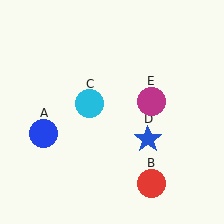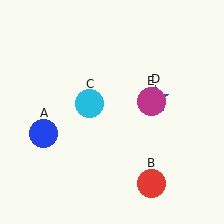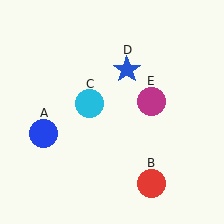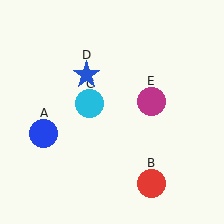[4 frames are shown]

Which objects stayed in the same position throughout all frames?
Blue circle (object A) and red circle (object B) and cyan circle (object C) and magenta circle (object E) remained stationary.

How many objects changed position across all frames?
1 object changed position: blue star (object D).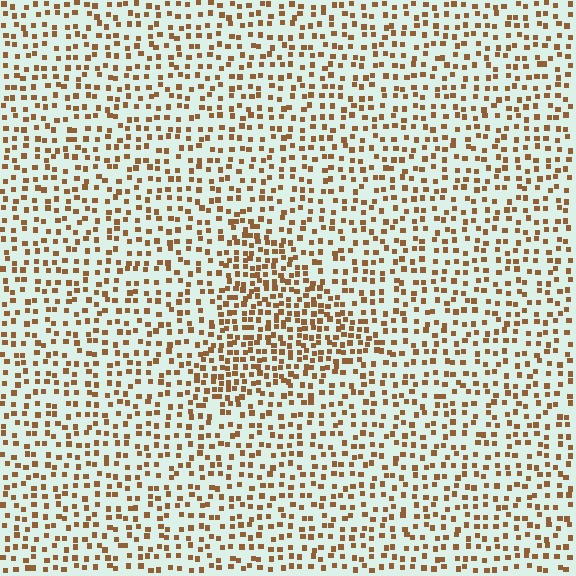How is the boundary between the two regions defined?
The boundary is defined by a change in element density (approximately 1.8x ratio). All elements are the same color, size, and shape.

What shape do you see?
I see a triangle.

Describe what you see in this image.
The image contains small brown elements arranged at two different densities. A triangle-shaped region is visible where the elements are more densely packed than the surrounding area.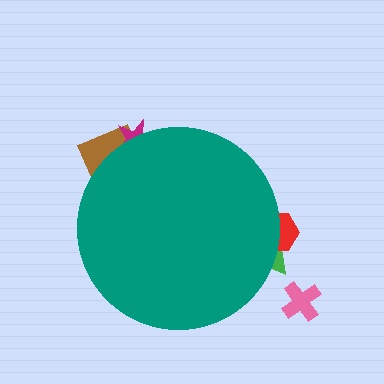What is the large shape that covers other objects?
A teal circle.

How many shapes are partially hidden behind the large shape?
4 shapes are partially hidden.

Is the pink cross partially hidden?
No, the pink cross is fully visible.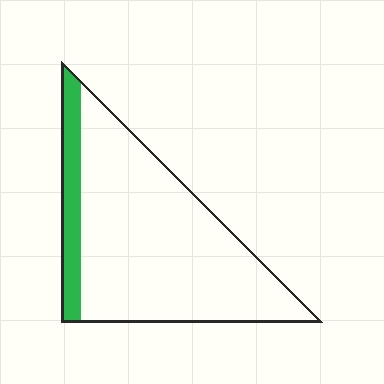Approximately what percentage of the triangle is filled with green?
Approximately 15%.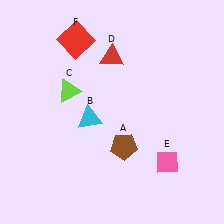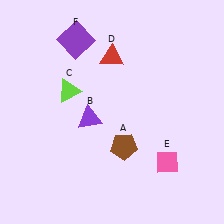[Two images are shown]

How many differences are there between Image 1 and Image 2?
There are 2 differences between the two images.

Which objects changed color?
B changed from cyan to purple. F changed from red to purple.